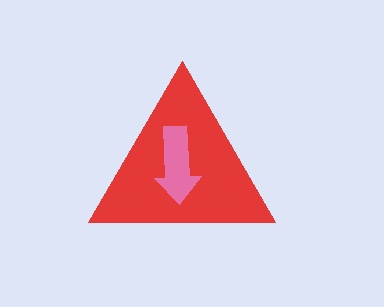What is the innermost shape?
The pink arrow.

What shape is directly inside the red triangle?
The pink arrow.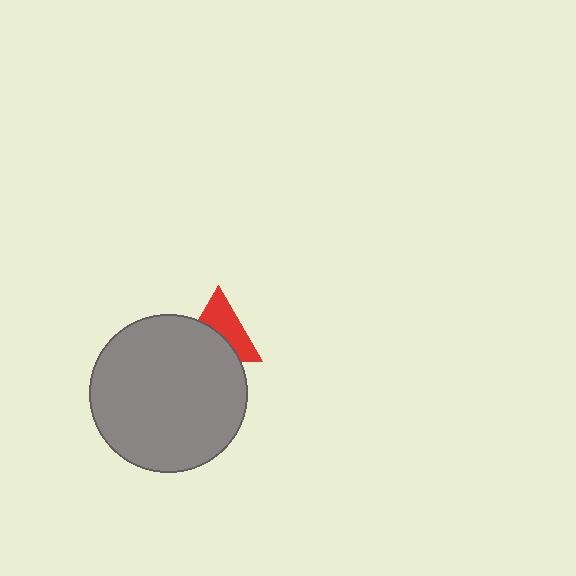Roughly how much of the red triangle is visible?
About half of it is visible (roughly 52%).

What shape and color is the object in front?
The object in front is a gray circle.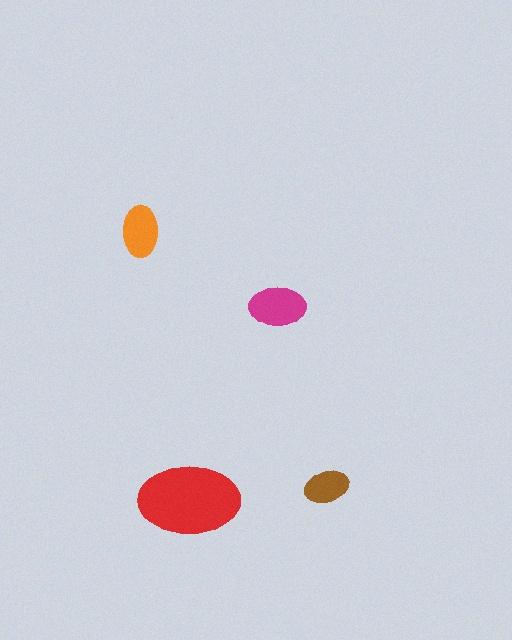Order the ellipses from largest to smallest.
the red one, the magenta one, the orange one, the brown one.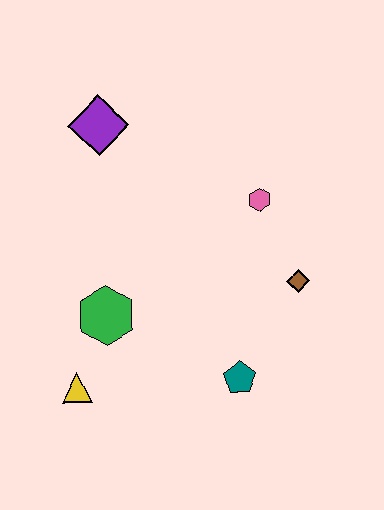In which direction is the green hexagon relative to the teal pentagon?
The green hexagon is to the left of the teal pentagon.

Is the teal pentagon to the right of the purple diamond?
Yes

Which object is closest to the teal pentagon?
The brown diamond is closest to the teal pentagon.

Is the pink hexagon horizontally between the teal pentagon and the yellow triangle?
No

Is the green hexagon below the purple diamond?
Yes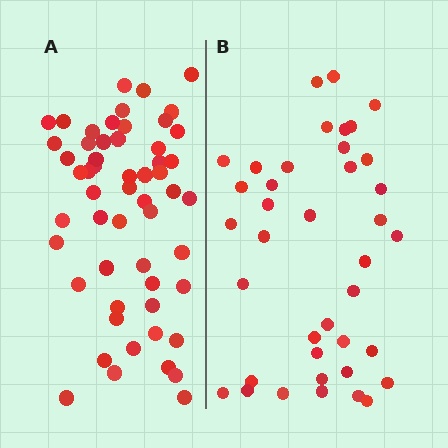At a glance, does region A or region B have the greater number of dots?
Region A (the left region) has more dots.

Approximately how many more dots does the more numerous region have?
Region A has approximately 15 more dots than region B.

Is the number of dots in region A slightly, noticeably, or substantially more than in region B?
Region A has noticeably more, but not dramatically so. The ratio is roughly 1.4 to 1.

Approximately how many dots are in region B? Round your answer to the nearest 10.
About 40 dots. (The exact count is 39, which rounds to 40.)